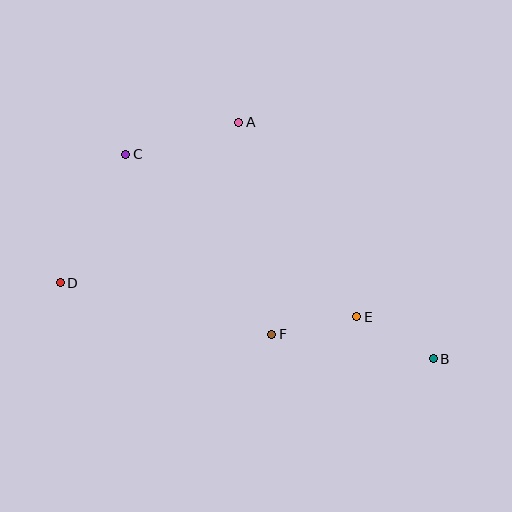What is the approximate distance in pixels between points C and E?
The distance between C and E is approximately 283 pixels.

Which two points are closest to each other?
Points B and E are closest to each other.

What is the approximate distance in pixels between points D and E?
The distance between D and E is approximately 299 pixels.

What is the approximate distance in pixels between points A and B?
The distance between A and B is approximately 306 pixels.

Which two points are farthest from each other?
Points B and D are farthest from each other.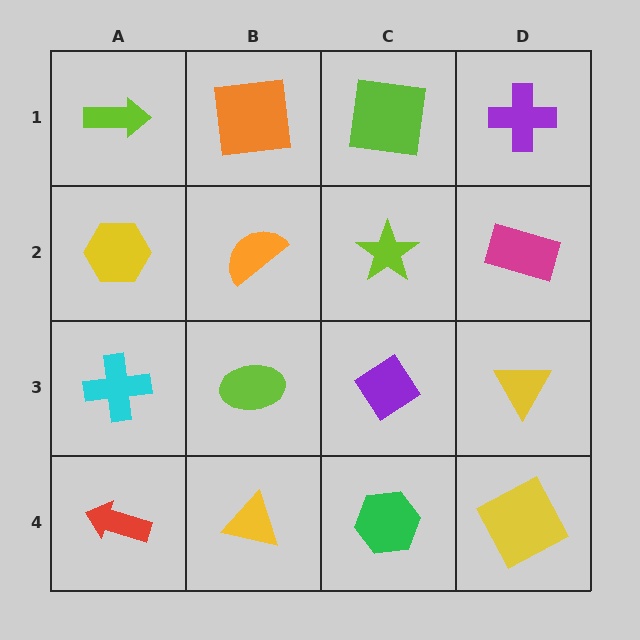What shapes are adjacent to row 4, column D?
A yellow triangle (row 3, column D), a green hexagon (row 4, column C).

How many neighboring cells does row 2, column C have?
4.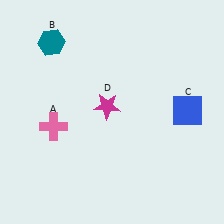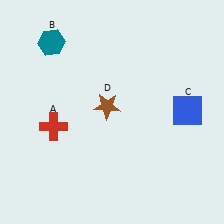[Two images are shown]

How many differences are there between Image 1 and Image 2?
There are 2 differences between the two images.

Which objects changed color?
A changed from pink to red. D changed from magenta to brown.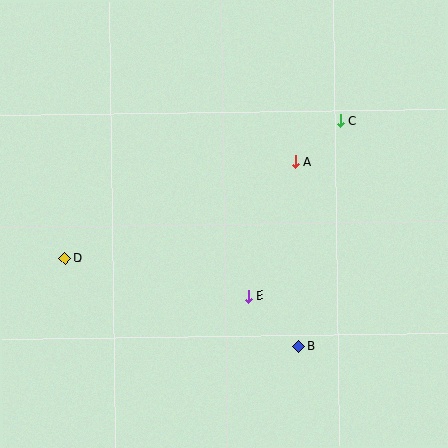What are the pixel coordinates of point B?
Point B is at (299, 346).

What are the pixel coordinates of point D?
Point D is at (65, 258).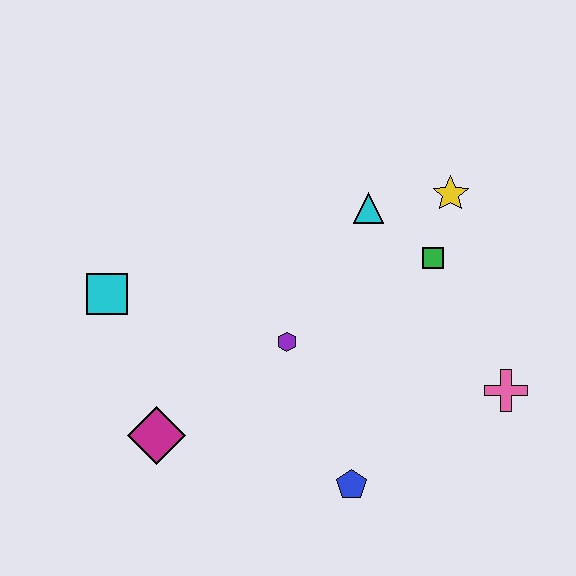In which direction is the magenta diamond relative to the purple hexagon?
The magenta diamond is to the left of the purple hexagon.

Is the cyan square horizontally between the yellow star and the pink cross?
No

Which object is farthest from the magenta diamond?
The yellow star is farthest from the magenta diamond.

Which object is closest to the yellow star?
The green square is closest to the yellow star.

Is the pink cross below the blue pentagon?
No